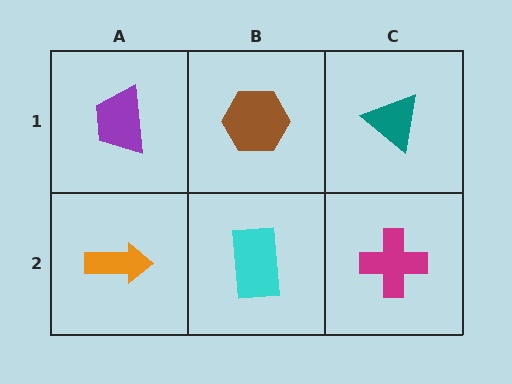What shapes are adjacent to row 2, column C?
A teal triangle (row 1, column C), a cyan rectangle (row 2, column B).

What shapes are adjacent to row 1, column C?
A magenta cross (row 2, column C), a brown hexagon (row 1, column B).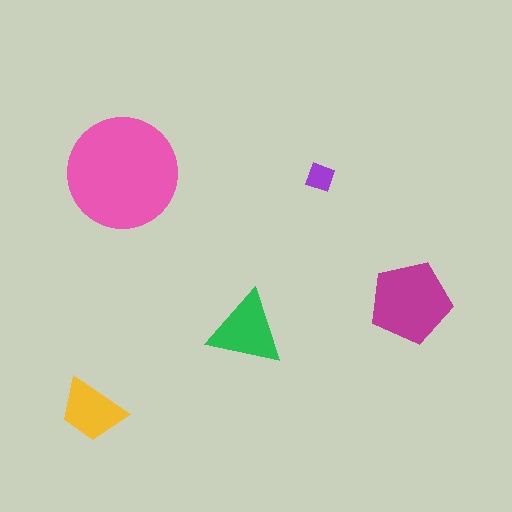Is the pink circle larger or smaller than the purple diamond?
Larger.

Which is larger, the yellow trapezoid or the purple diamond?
The yellow trapezoid.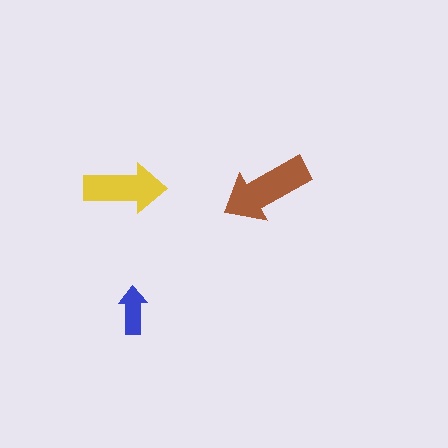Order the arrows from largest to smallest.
the brown one, the yellow one, the blue one.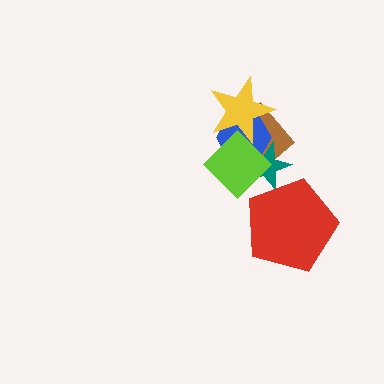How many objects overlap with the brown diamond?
4 objects overlap with the brown diamond.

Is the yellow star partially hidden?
Yes, it is partially covered by another shape.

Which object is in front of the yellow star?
The lime diamond is in front of the yellow star.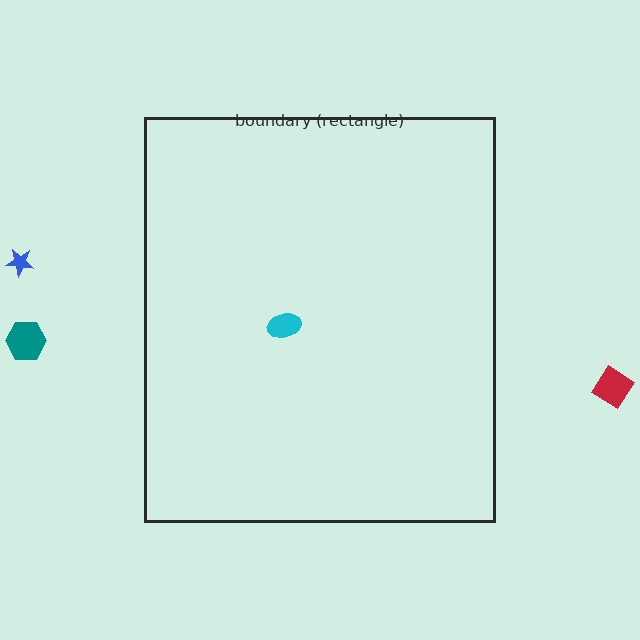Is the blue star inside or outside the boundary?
Outside.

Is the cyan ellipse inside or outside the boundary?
Inside.